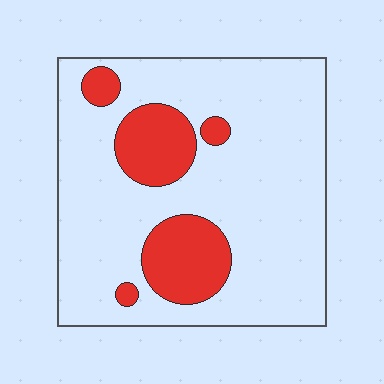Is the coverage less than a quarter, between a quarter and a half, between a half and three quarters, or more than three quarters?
Less than a quarter.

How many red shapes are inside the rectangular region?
5.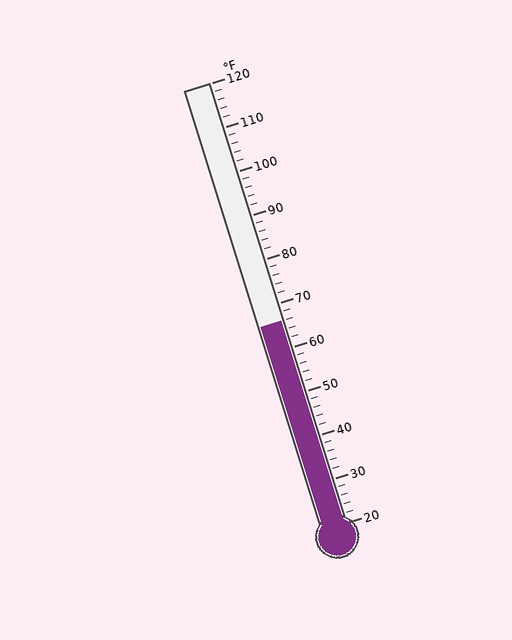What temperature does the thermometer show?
The thermometer shows approximately 66°F.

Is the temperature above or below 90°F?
The temperature is below 90°F.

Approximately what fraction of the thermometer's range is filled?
The thermometer is filled to approximately 45% of its range.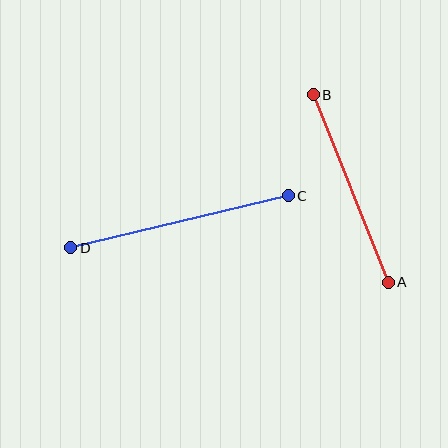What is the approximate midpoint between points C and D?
The midpoint is at approximately (180, 222) pixels.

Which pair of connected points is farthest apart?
Points C and D are farthest apart.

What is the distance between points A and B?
The distance is approximately 202 pixels.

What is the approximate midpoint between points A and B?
The midpoint is at approximately (351, 189) pixels.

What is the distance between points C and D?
The distance is approximately 224 pixels.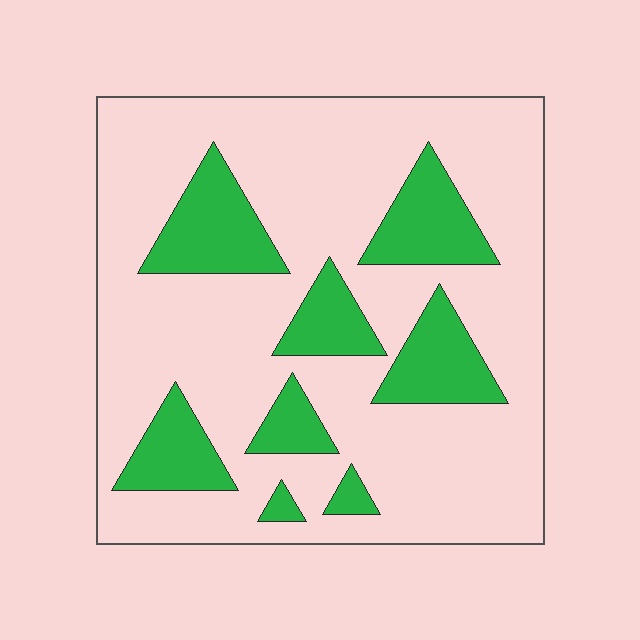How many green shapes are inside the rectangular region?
8.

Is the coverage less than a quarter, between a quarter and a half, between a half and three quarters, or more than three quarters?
Less than a quarter.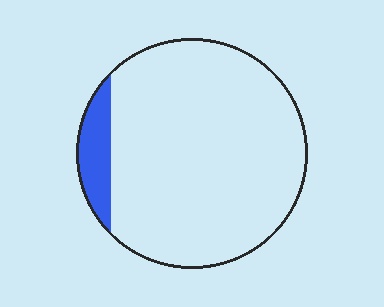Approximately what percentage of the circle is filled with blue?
Approximately 10%.